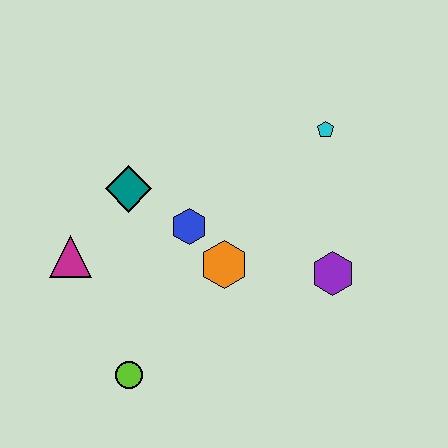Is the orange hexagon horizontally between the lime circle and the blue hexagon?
No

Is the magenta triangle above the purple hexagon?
Yes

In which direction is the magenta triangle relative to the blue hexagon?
The magenta triangle is to the left of the blue hexagon.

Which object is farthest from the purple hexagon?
The magenta triangle is farthest from the purple hexagon.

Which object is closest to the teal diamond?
The blue hexagon is closest to the teal diamond.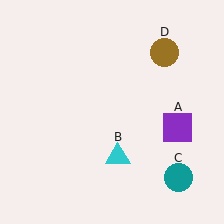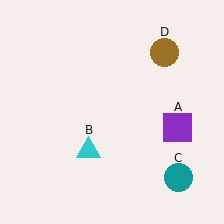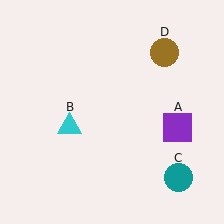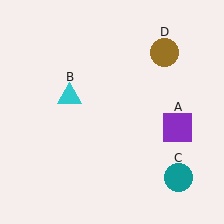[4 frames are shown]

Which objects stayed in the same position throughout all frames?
Purple square (object A) and teal circle (object C) and brown circle (object D) remained stationary.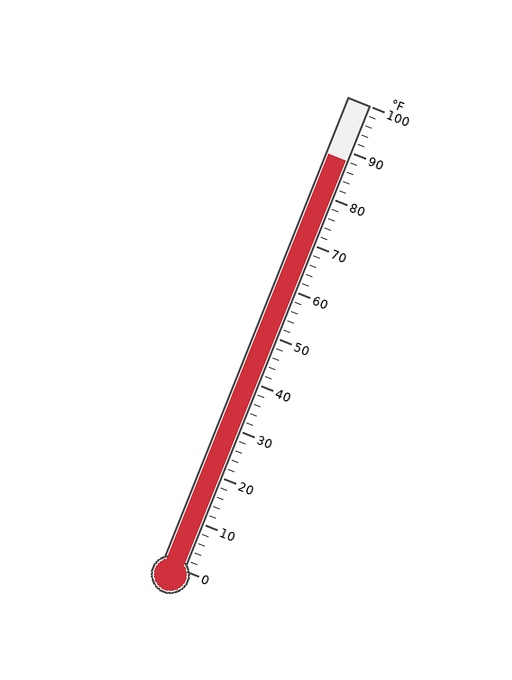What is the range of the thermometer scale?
The thermometer scale ranges from 0°F to 100°F.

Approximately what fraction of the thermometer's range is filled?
The thermometer is filled to approximately 90% of its range.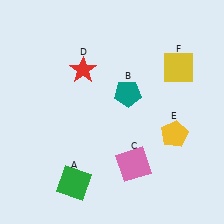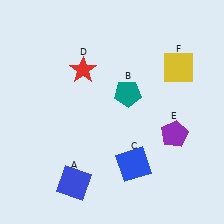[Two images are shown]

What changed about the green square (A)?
In Image 1, A is green. In Image 2, it changed to blue.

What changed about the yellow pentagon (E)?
In Image 1, E is yellow. In Image 2, it changed to purple.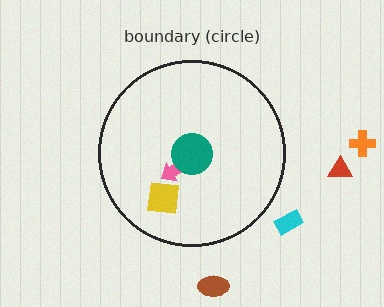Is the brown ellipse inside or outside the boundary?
Outside.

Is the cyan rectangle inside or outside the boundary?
Outside.